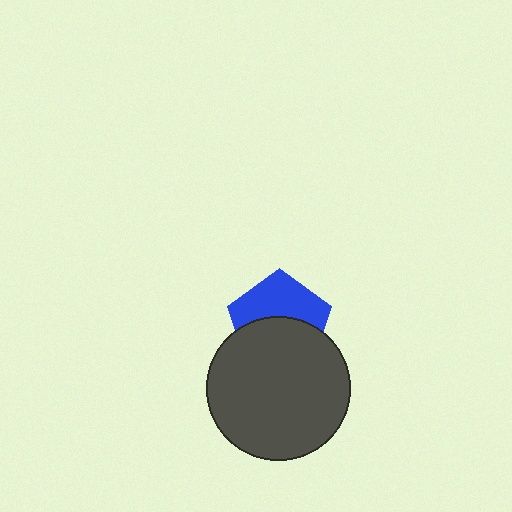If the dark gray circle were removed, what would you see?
You would see the complete blue pentagon.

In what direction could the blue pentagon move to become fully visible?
The blue pentagon could move up. That would shift it out from behind the dark gray circle entirely.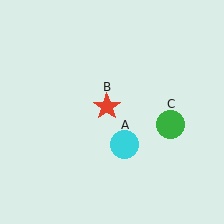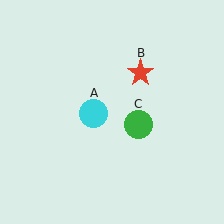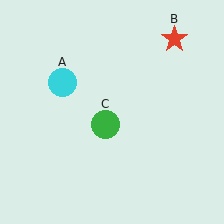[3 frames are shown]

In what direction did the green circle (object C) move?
The green circle (object C) moved left.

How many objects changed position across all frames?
3 objects changed position: cyan circle (object A), red star (object B), green circle (object C).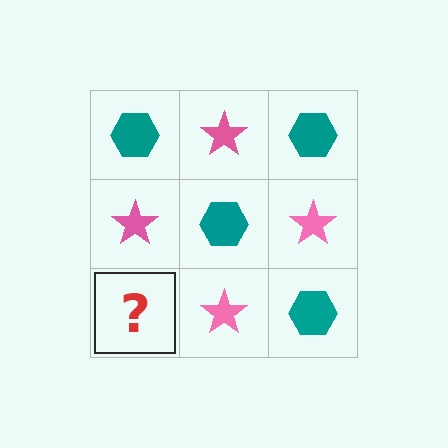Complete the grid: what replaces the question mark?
The question mark should be replaced with a teal hexagon.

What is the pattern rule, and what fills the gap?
The rule is that it alternates teal hexagon and pink star in a checkerboard pattern. The gap should be filled with a teal hexagon.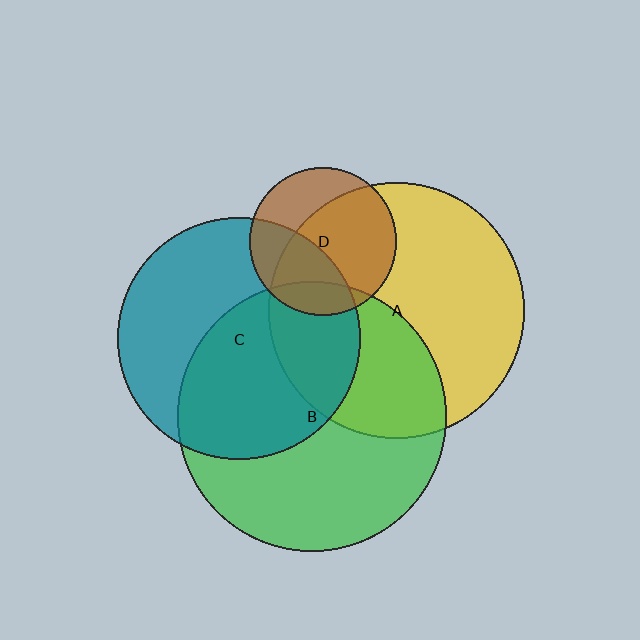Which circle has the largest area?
Circle B (green).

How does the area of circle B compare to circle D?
Approximately 3.3 times.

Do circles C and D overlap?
Yes.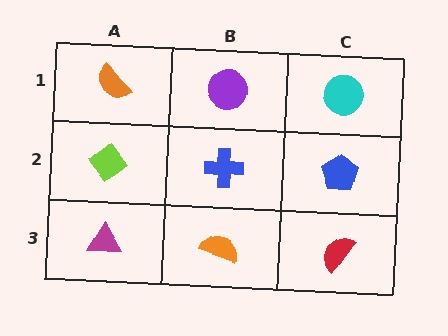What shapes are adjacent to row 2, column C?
A cyan circle (row 1, column C), a red semicircle (row 3, column C), a blue cross (row 2, column B).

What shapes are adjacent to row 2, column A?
An orange semicircle (row 1, column A), a magenta triangle (row 3, column A), a blue cross (row 2, column B).